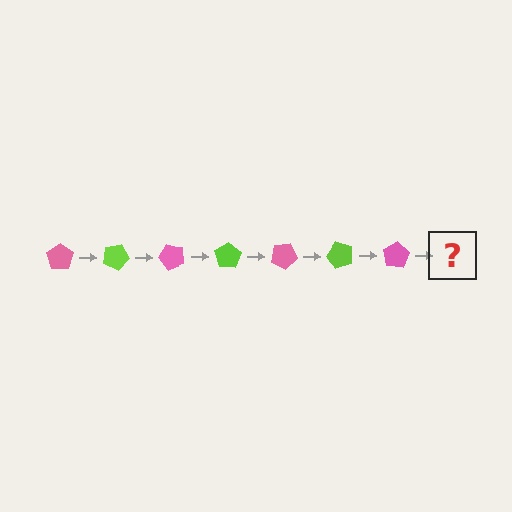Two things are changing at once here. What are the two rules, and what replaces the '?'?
The two rules are that it rotates 25 degrees each step and the color cycles through pink and lime. The '?' should be a lime pentagon, rotated 175 degrees from the start.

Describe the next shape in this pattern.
It should be a lime pentagon, rotated 175 degrees from the start.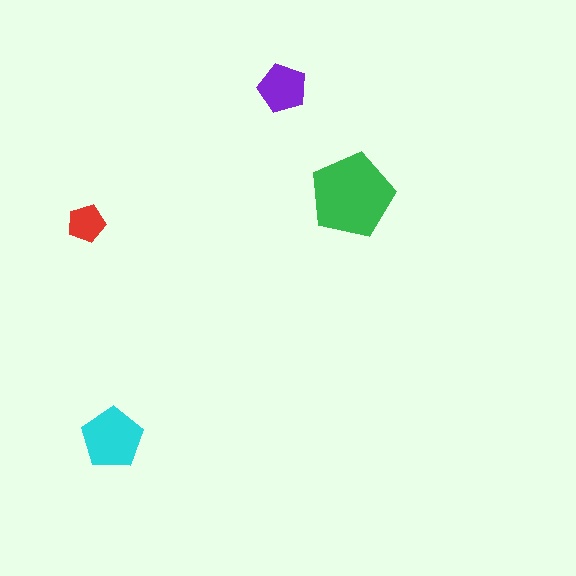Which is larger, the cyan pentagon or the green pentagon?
The green one.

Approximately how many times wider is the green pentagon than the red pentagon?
About 2 times wider.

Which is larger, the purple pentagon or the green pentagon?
The green one.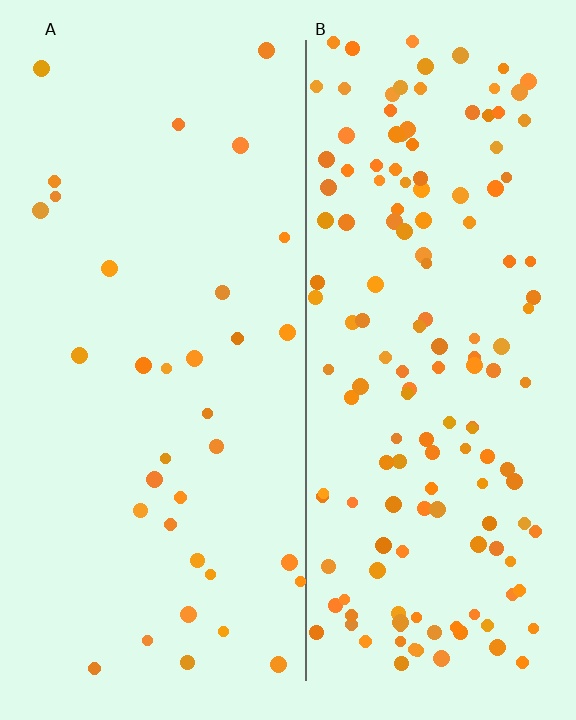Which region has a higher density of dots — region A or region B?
B (the right).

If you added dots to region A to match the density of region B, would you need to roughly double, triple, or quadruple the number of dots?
Approximately quadruple.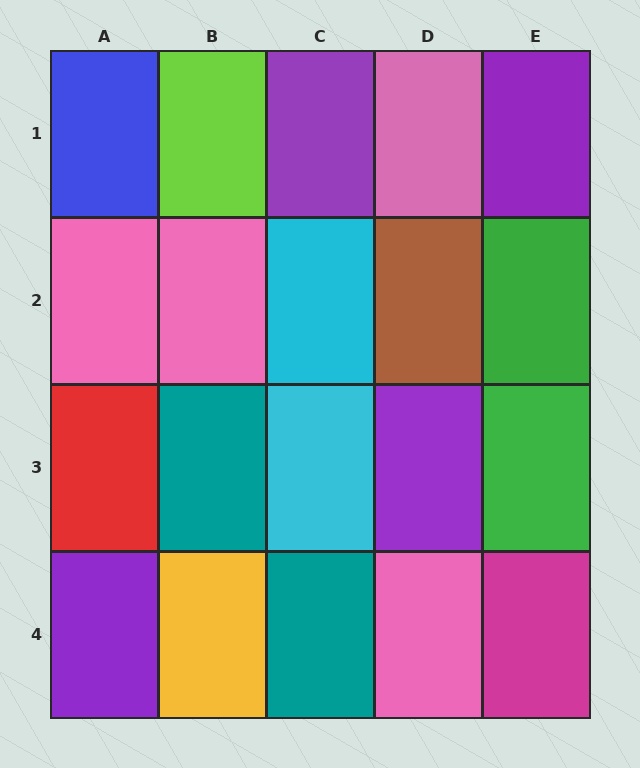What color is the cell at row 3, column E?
Green.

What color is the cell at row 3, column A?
Red.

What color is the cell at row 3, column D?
Purple.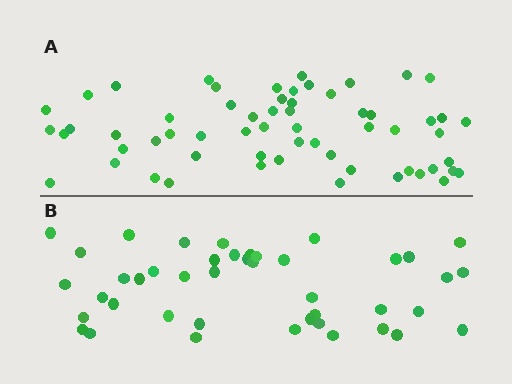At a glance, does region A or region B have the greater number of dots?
Region A (the top region) has more dots.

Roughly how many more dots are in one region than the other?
Region A has approximately 15 more dots than region B.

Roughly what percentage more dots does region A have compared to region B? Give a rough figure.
About 40% more.